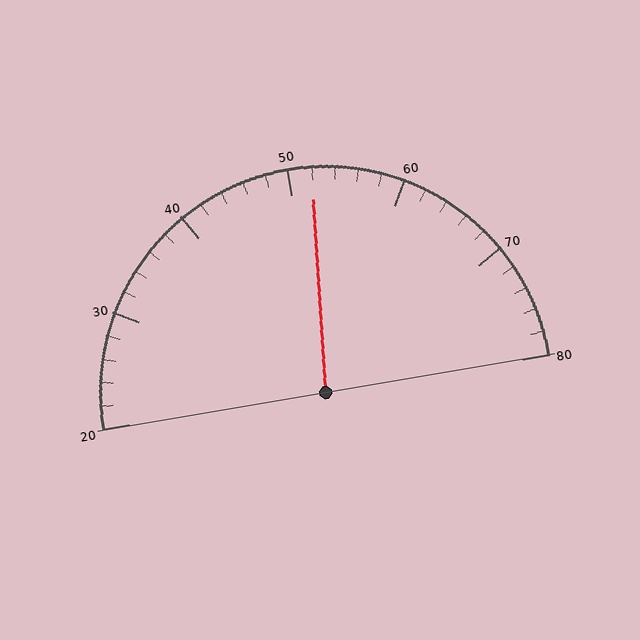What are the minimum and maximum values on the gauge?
The gauge ranges from 20 to 80.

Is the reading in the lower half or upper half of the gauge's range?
The reading is in the upper half of the range (20 to 80).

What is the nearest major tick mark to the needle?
The nearest major tick mark is 50.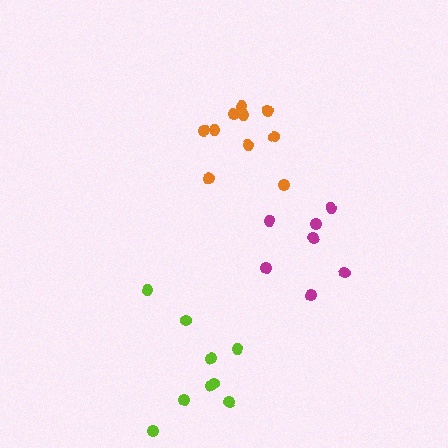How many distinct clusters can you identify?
There are 3 distinct clusters.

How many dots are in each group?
Group 1: 9 dots, Group 2: 7 dots, Group 3: 10 dots (26 total).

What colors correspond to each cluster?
The clusters are colored: lime, magenta, orange.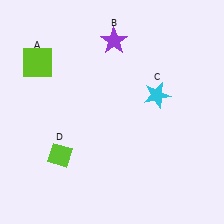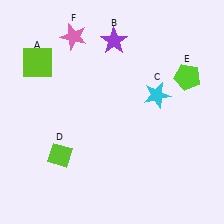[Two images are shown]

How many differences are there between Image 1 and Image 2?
There are 2 differences between the two images.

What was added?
A lime pentagon (E), a pink star (F) were added in Image 2.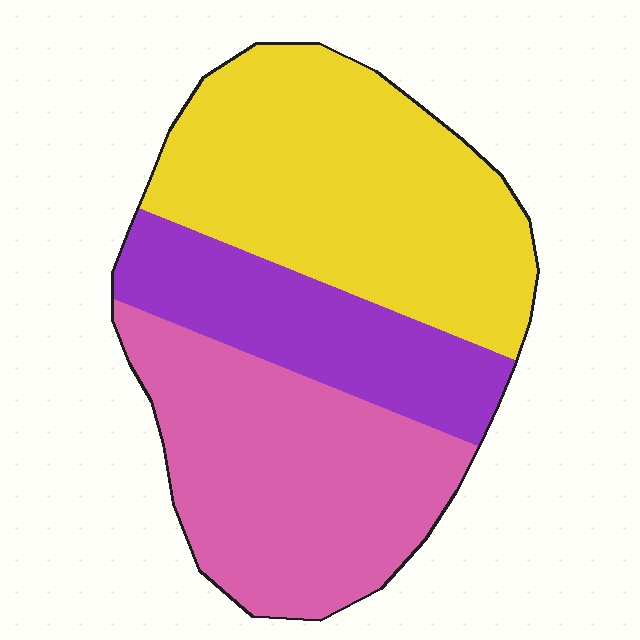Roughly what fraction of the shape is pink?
Pink covers roughly 35% of the shape.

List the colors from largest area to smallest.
From largest to smallest: yellow, pink, purple.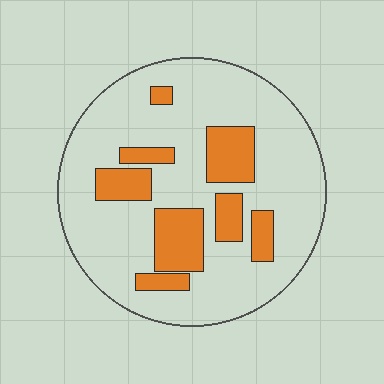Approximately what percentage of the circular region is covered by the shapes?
Approximately 20%.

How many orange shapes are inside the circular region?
8.